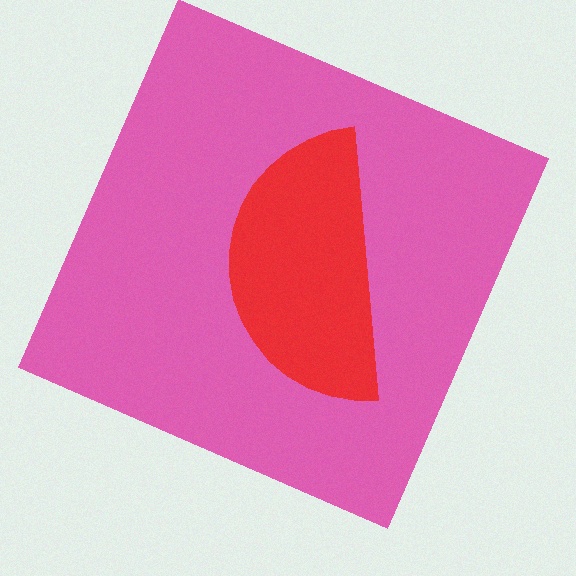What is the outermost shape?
The pink square.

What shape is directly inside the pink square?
The red semicircle.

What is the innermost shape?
The red semicircle.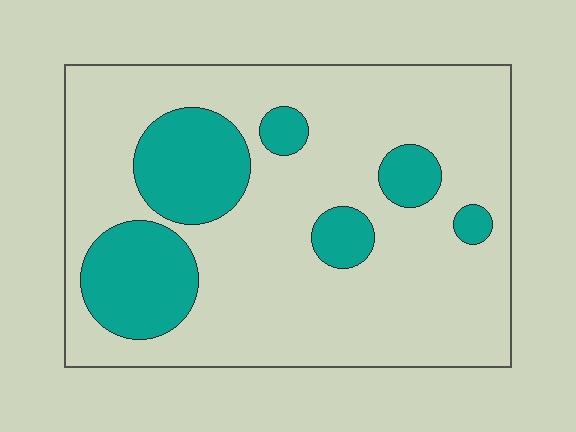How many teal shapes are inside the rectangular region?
6.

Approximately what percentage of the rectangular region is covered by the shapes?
Approximately 25%.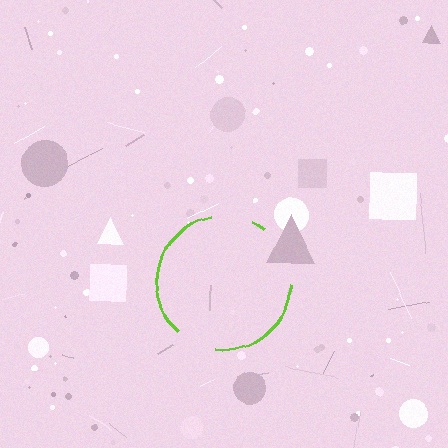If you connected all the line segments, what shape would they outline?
They would outline a circle.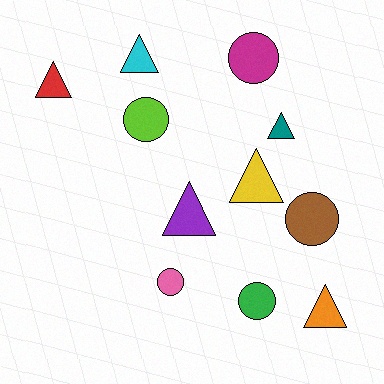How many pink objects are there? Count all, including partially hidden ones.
There is 1 pink object.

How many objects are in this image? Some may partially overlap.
There are 11 objects.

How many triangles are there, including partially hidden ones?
There are 6 triangles.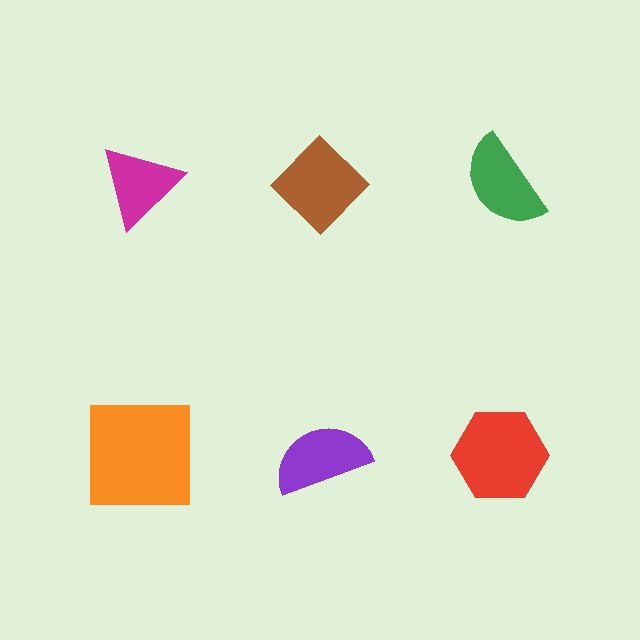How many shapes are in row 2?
3 shapes.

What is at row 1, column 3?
A green semicircle.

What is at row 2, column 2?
A purple semicircle.